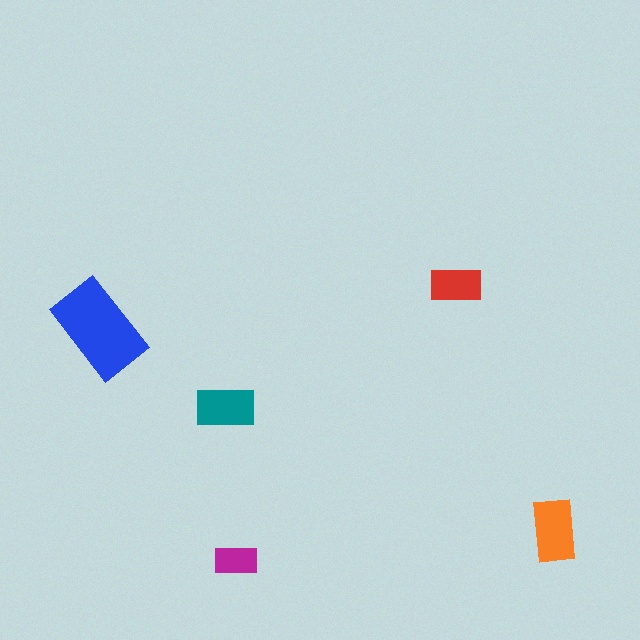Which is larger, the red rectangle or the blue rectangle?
The blue one.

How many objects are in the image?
There are 5 objects in the image.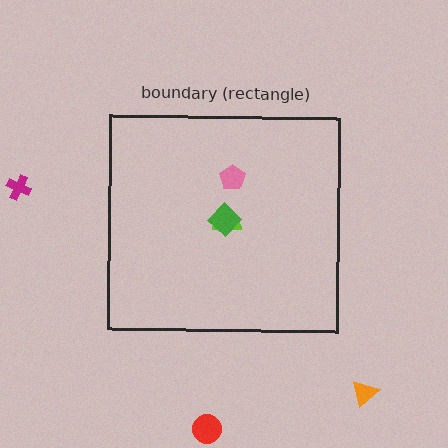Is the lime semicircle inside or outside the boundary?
Inside.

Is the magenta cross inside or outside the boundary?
Outside.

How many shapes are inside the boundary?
3 inside, 3 outside.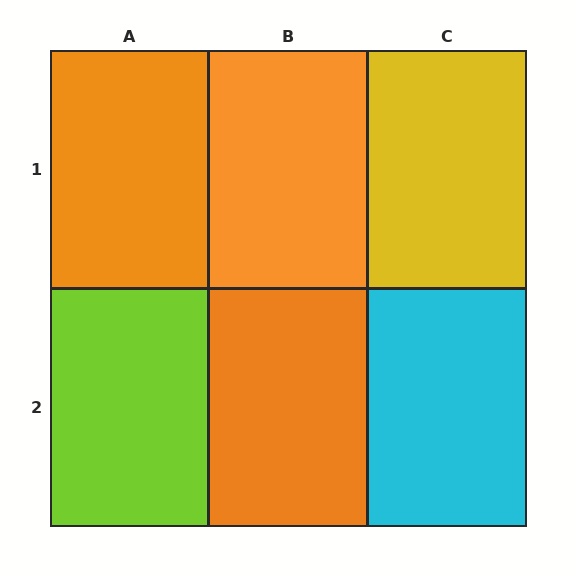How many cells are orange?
3 cells are orange.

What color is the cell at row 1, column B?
Orange.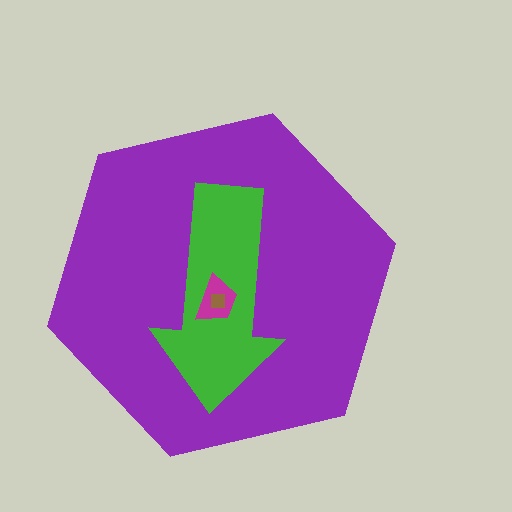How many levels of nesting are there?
4.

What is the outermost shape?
The purple hexagon.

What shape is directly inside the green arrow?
The magenta trapezoid.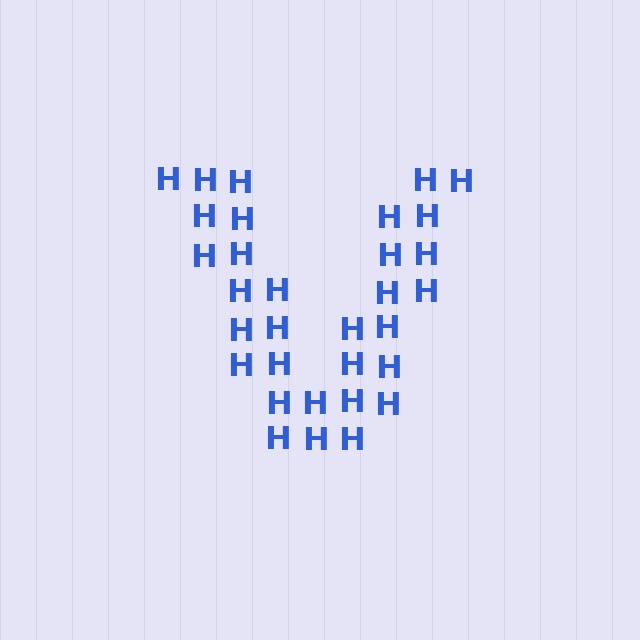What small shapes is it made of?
It is made of small letter H's.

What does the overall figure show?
The overall figure shows the letter V.